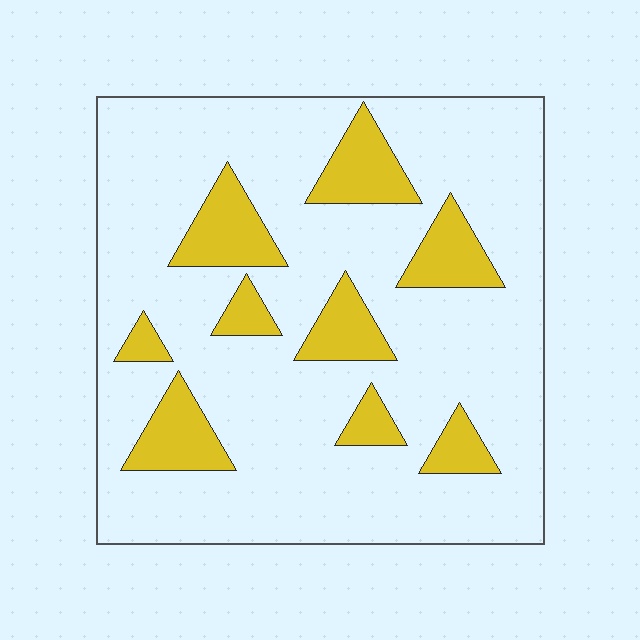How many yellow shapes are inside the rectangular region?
9.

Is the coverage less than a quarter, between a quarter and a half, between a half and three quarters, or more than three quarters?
Less than a quarter.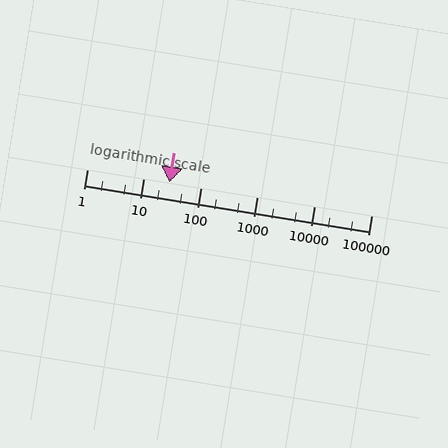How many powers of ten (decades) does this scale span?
The scale spans 5 decades, from 1 to 100000.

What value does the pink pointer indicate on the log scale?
The pointer indicates approximately 28.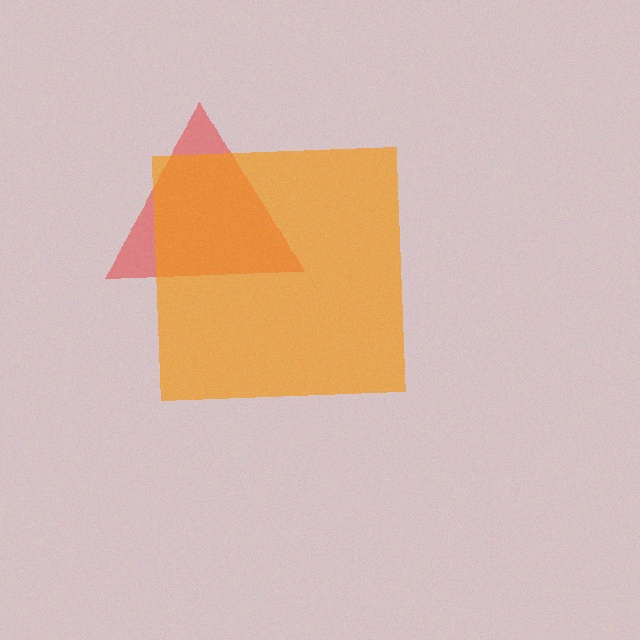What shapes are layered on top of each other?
The layered shapes are: a red triangle, an orange square.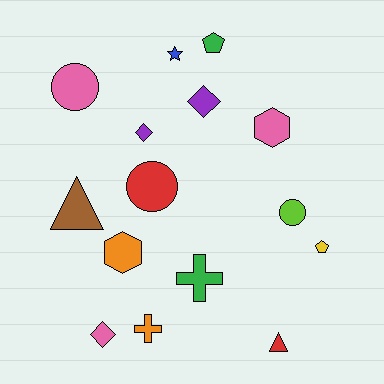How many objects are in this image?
There are 15 objects.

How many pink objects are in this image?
There are 3 pink objects.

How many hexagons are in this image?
There are 2 hexagons.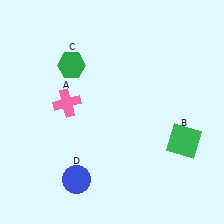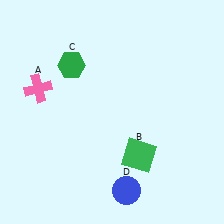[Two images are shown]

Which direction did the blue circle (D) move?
The blue circle (D) moved right.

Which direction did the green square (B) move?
The green square (B) moved left.